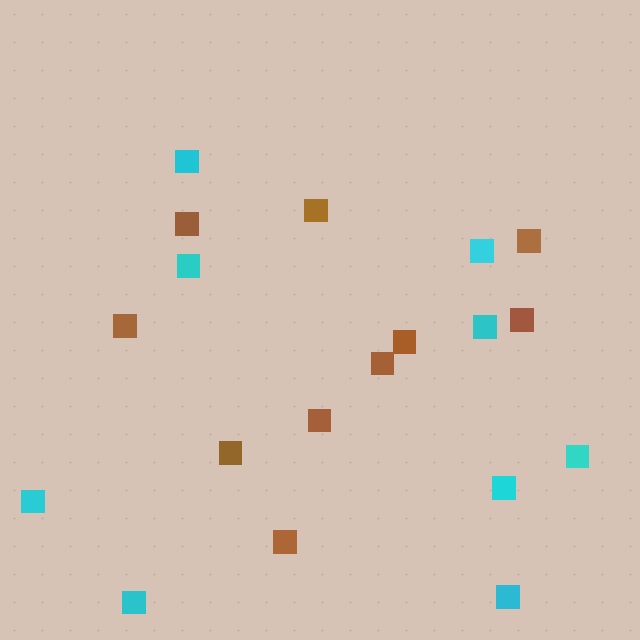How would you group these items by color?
There are 2 groups: one group of cyan squares (9) and one group of brown squares (10).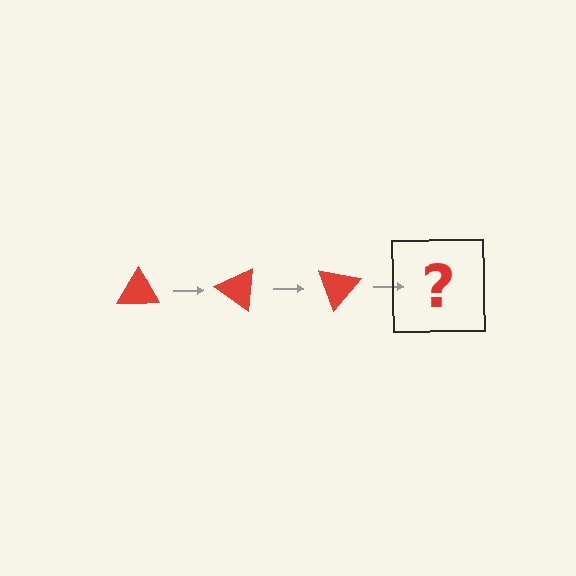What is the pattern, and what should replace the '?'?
The pattern is that the triangle rotates 35 degrees each step. The '?' should be a red triangle rotated 105 degrees.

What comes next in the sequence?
The next element should be a red triangle rotated 105 degrees.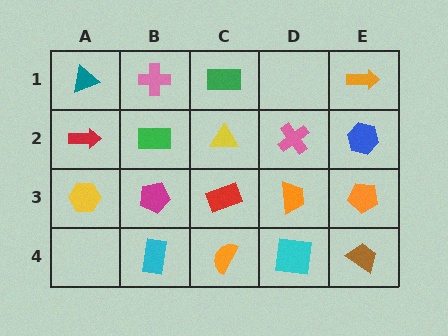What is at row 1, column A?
A teal triangle.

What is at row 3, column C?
A red rectangle.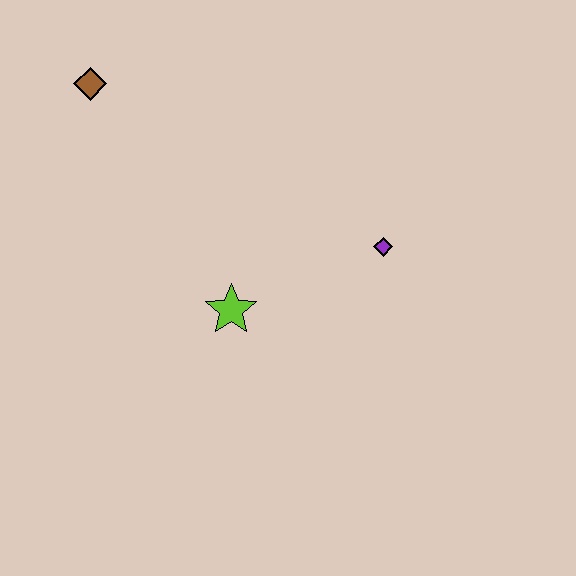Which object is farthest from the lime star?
The brown diamond is farthest from the lime star.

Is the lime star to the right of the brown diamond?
Yes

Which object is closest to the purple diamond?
The lime star is closest to the purple diamond.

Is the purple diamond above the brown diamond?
No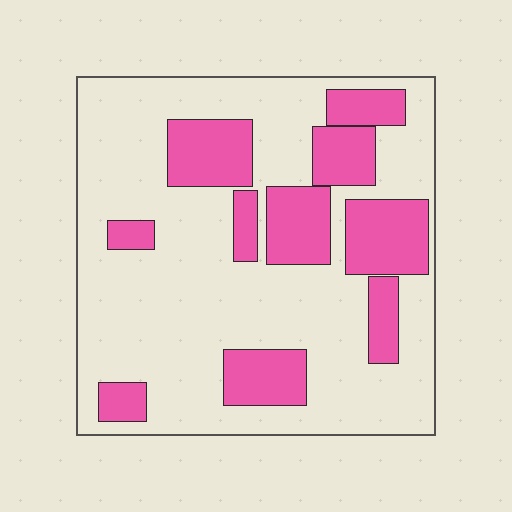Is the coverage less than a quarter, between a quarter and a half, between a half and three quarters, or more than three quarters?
Between a quarter and a half.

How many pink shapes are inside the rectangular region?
10.